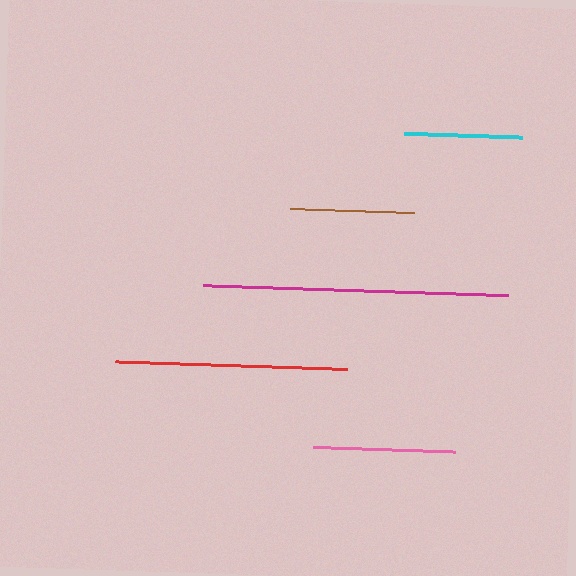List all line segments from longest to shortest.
From longest to shortest: magenta, red, pink, brown, cyan.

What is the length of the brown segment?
The brown segment is approximately 124 pixels long.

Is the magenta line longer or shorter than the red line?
The magenta line is longer than the red line.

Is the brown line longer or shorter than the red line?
The red line is longer than the brown line.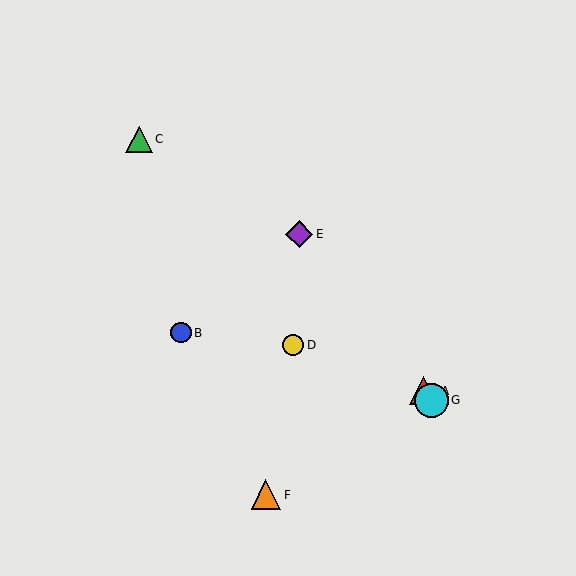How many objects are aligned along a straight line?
3 objects (A, E, G) are aligned along a straight line.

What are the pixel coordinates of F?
Object F is at (266, 495).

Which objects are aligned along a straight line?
Objects A, E, G are aligned along a straight line.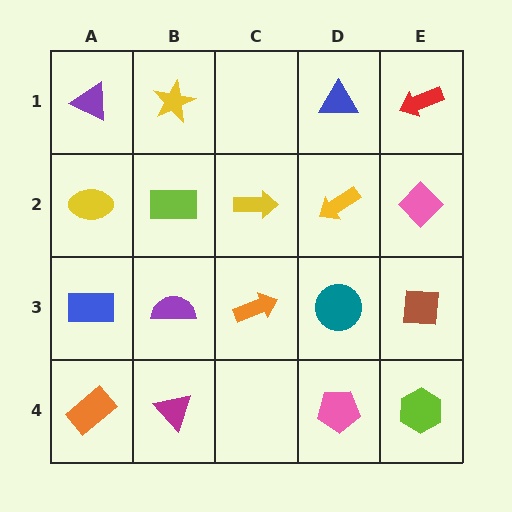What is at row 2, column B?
A lime rectangle.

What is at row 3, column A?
A blue rectangle.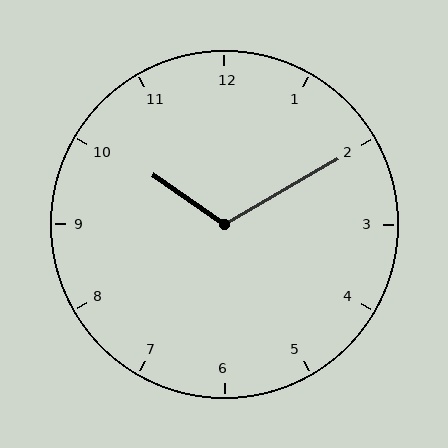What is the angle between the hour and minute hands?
Approximately 115 degrees.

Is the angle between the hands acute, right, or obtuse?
It is obtuse.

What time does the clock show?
10:10.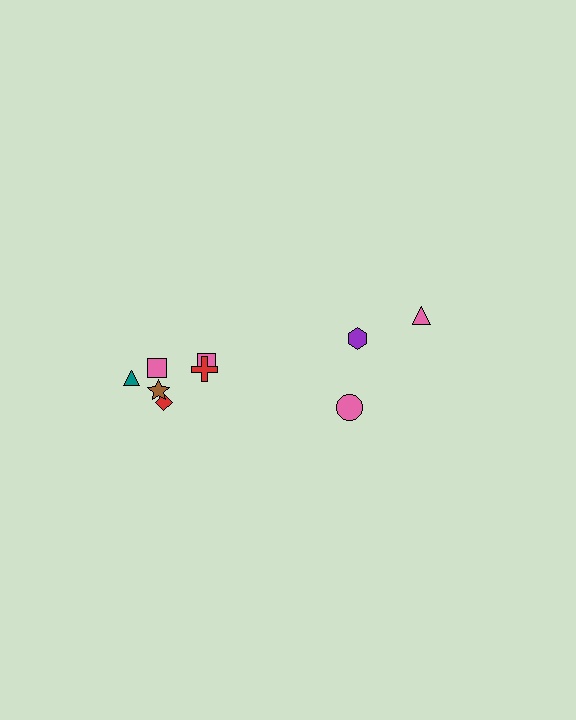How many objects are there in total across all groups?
There are 9 objects.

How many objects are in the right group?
There are 3 objects.